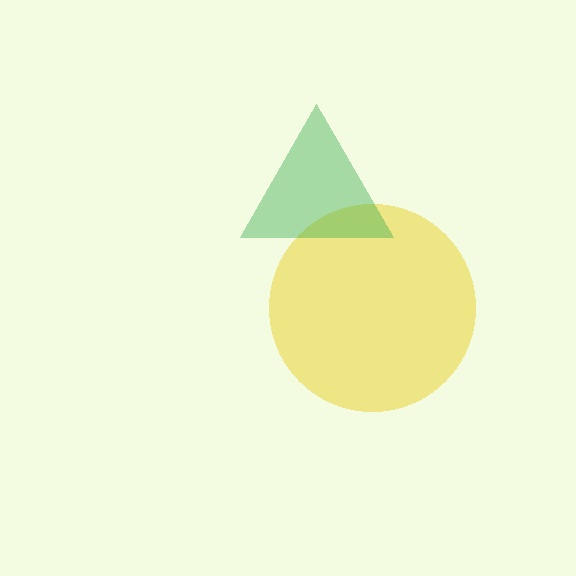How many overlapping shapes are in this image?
There are 2 overlapping shapes in the image.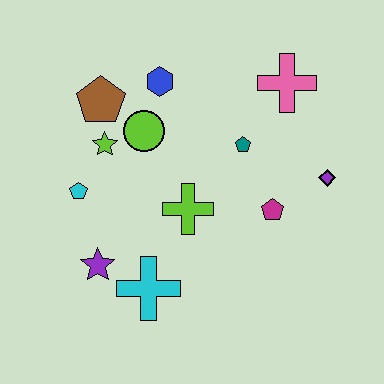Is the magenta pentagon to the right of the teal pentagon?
Yes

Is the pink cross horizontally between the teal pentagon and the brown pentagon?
No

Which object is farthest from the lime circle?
The purple diamond is farthest from the lime circle.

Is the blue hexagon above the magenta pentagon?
Yes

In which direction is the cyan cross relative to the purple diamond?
The cyan cross is to the left of the purple diamond.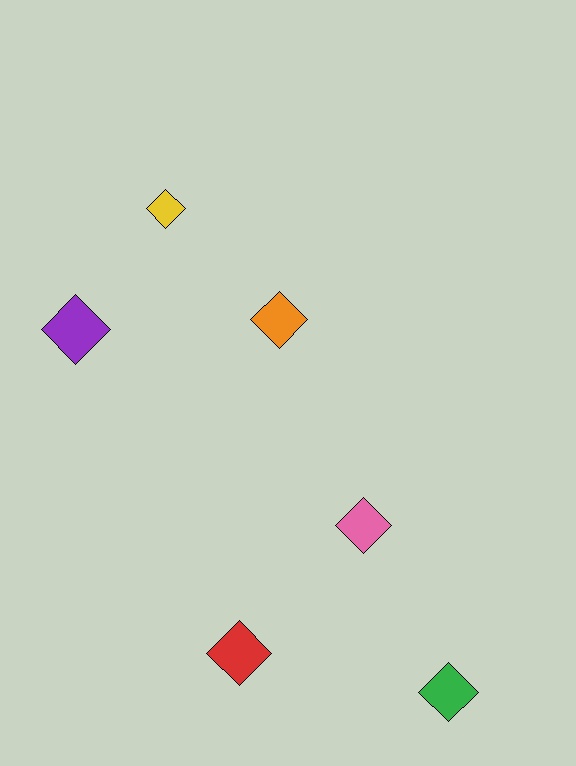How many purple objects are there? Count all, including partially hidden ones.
There is 1 purple object.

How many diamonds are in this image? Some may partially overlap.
There are 6 diamonds.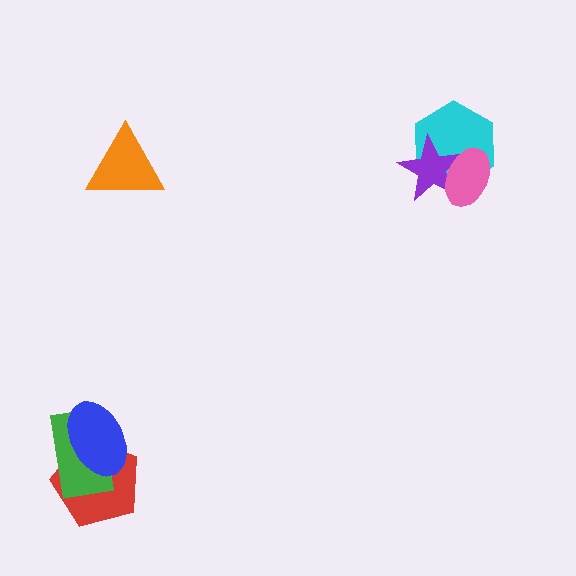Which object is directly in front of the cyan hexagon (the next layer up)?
The purple star is directly in front of the cyan hexagon.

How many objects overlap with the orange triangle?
0 objects overlap with the orange triangle.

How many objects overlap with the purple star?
2 objects overlap with the purple star.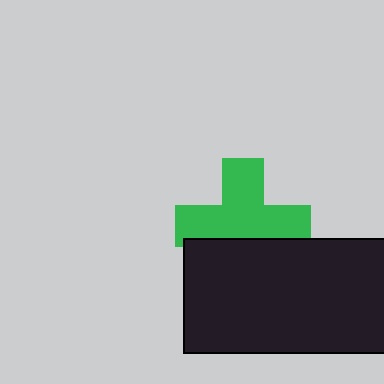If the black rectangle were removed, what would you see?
You would see the complete green cross.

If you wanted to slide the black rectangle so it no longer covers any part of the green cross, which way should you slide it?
Slide it down — that is the most direct way to separate the two shapes.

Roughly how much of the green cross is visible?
Most of it is visible (roughly 67%).